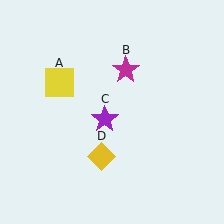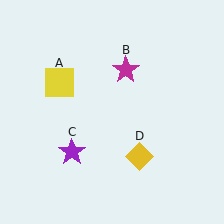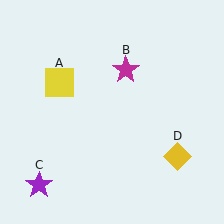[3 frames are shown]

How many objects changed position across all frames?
2 objects changed position: purple star (object C), yellow diamond (object D).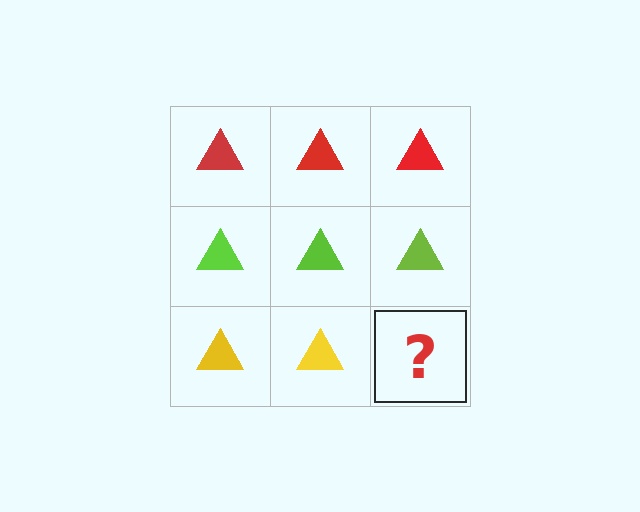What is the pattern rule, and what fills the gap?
The rule is that each row has a consistent color. The gap should be filled with a yellow triangle.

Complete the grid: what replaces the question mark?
The question mark should be replaced with a yellow triangle.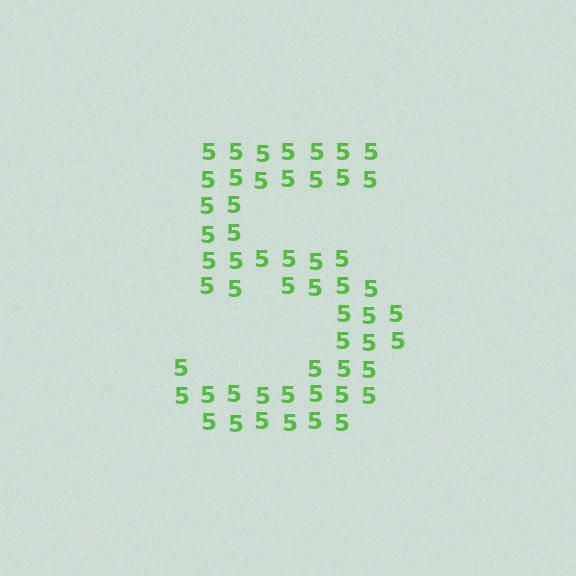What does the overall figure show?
The overall figure shows the digit 5.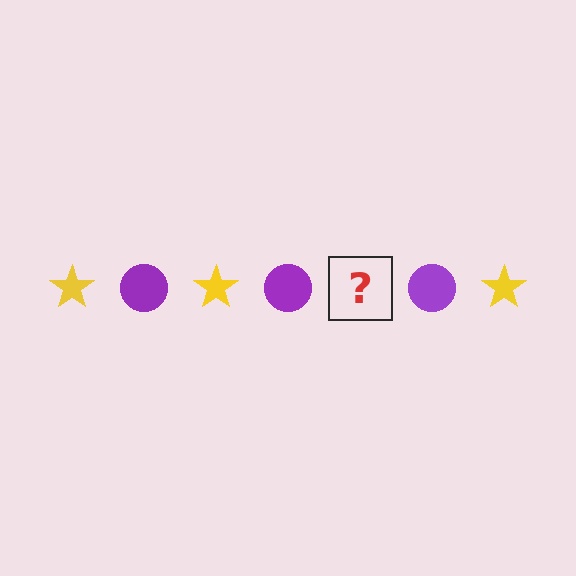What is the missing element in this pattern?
The missing element is a yellow star.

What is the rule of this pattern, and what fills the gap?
The rule is that the pattern alternates between yellow star and purple circle. The gap should be filled with a yellow star.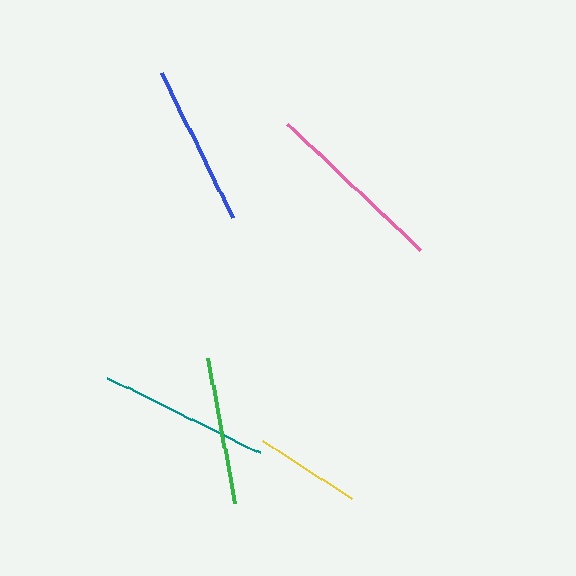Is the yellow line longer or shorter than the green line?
The green line is longer than the yellow line.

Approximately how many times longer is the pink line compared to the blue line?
The pink line is approximately 1.1 times the length of the blue line.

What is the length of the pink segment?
The pink segment is approximately 183 pixels long.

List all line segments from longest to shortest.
From longest to shortest: pink, teal, blue, green, yellow.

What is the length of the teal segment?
The teal segment is approximately 169 pixels long.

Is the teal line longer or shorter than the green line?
The teal line is longer than the green line.